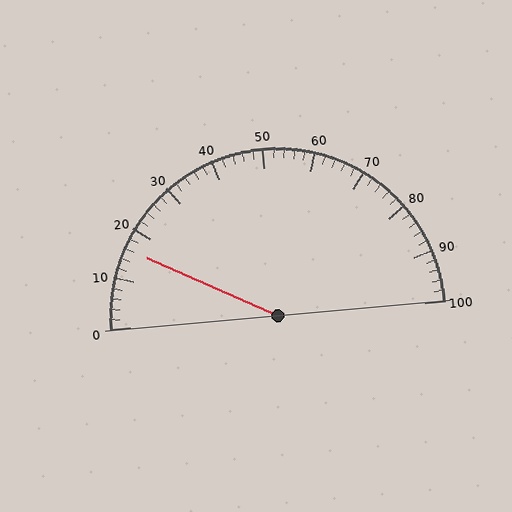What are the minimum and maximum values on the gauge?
The gauge ranges from 0 to 100.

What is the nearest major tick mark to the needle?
The nearest major tick mark is 20.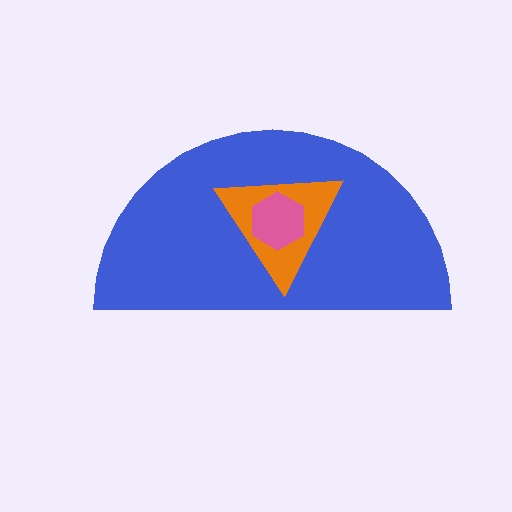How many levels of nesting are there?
3.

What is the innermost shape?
The pink hexagon.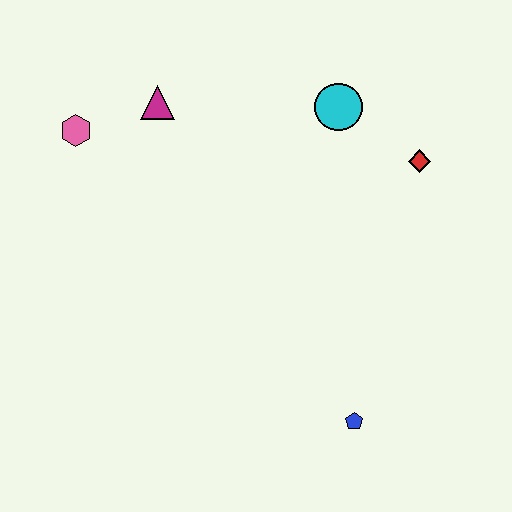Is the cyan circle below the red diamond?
No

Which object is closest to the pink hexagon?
The magenta triangle is closest to the pink hexagon.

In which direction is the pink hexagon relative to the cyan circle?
The pink hexagon is to the left of the cyan circle.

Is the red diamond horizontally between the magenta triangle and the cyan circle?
No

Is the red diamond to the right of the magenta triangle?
Yes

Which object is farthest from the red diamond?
The pink hexagon is farthest from the red diamond.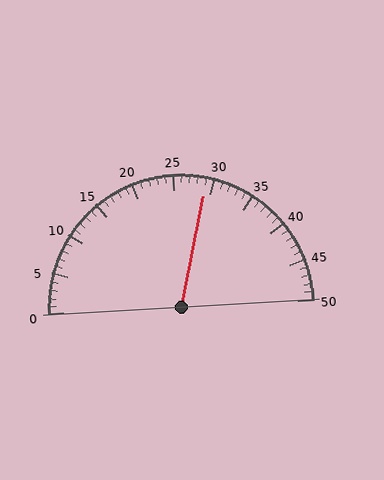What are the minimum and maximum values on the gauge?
The gauge ranges from 0 to 50.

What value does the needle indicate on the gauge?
The needle indicates approximately 29.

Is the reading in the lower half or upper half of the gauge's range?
The reading is in the upper half of the range (0 to 50).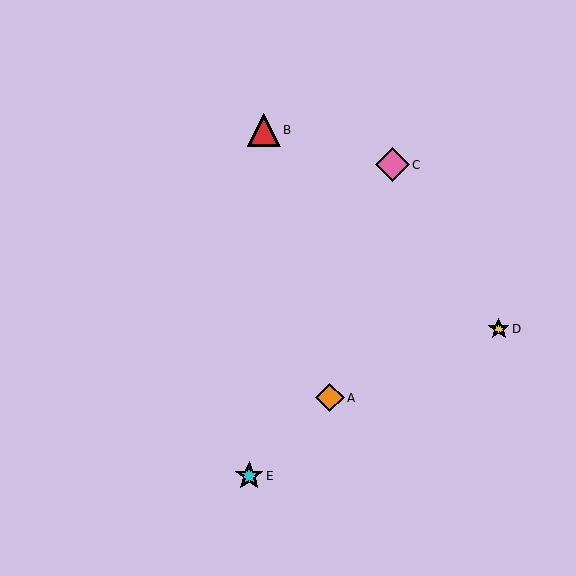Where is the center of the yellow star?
The center of the yellow star is at (499, 329).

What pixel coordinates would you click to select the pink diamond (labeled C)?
Click at (392, 165) to select the pink diamond C.